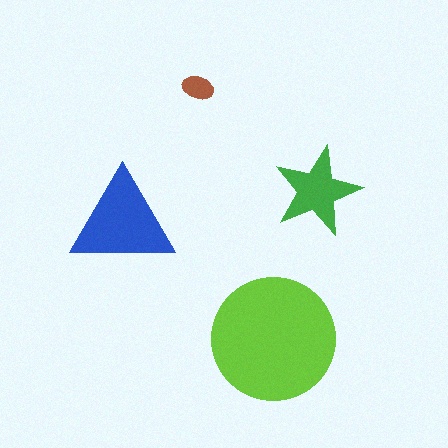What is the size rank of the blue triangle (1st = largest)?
2nd.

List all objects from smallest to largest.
The brown ellipse, the green star, the blue triangle, the lime circle.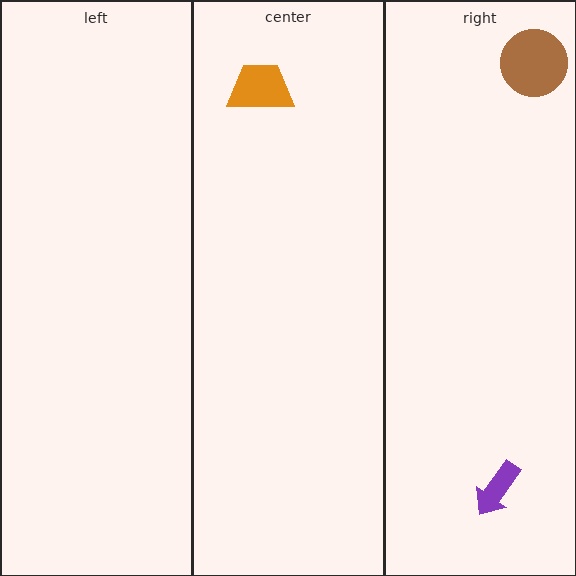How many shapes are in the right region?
2.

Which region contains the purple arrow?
The right region.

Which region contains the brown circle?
The right region.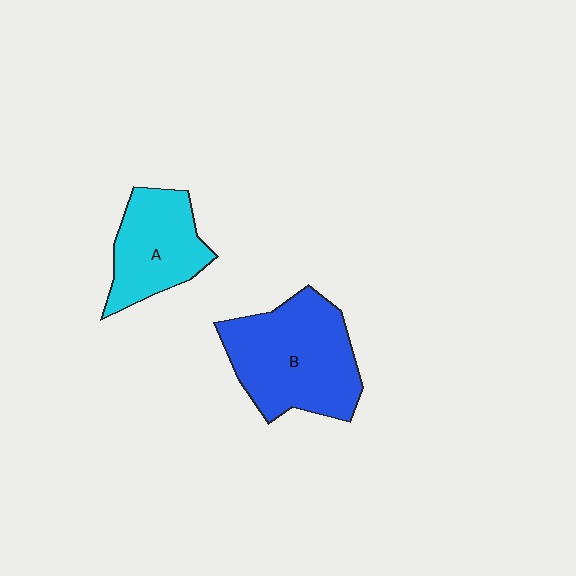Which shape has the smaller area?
Shape A (cyan).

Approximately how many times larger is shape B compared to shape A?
Approximately 1.5 times.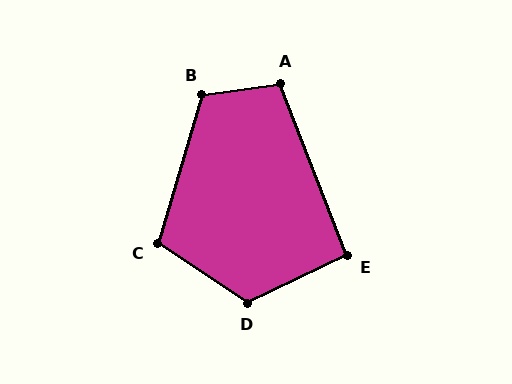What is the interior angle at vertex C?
Approximately 107 degrees (obtuse).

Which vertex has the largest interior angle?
D, at approximately 121 degrees.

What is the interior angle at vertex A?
Approximately 103 degrees (obtuse).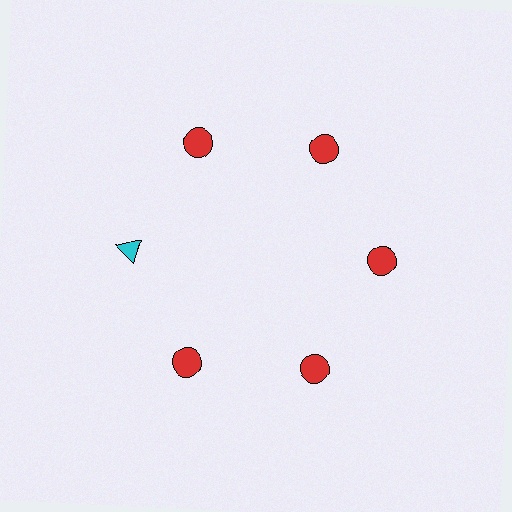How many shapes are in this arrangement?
There are 6 shapes arranged in a ring pattern.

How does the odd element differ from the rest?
It differs in both color (cyan instead of red) and shape (triangle instead of circle).